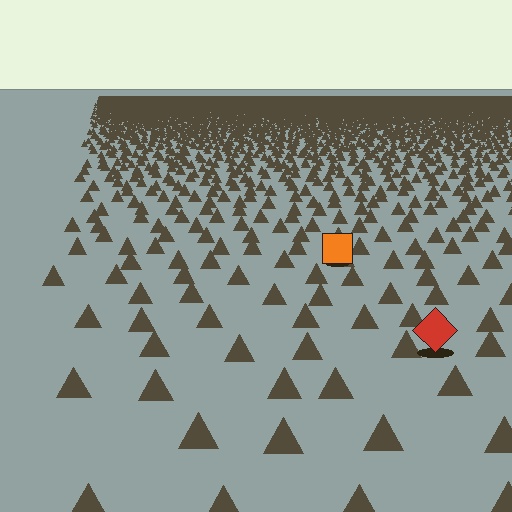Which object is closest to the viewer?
The red diamond is closest. The texture marks near it are larger and more spread out.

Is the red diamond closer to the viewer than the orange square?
Yes. The red diamond is closer — you can tell from the texture gradient: the ground texture is coarser near it.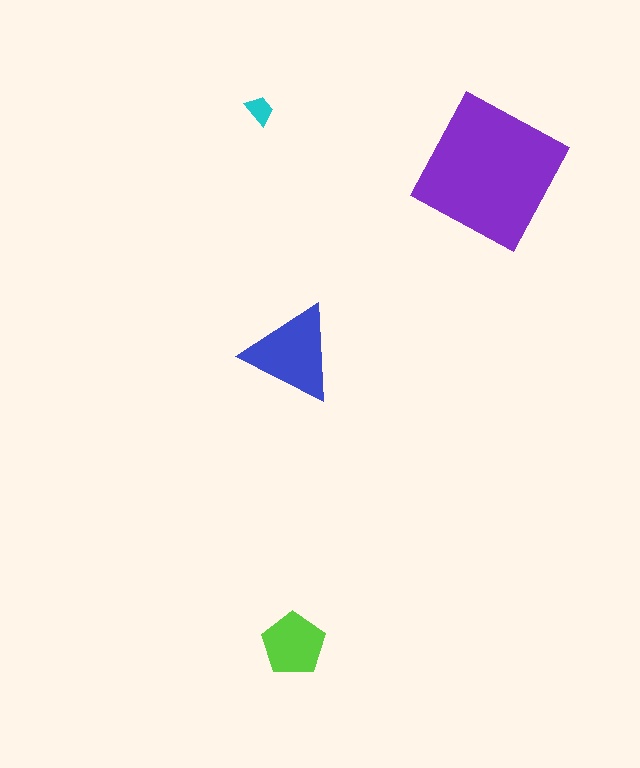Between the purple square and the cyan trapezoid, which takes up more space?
The purple square.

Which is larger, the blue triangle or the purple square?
The purple square.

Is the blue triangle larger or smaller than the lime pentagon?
Larger.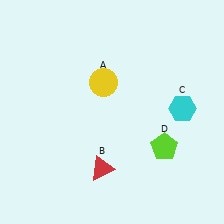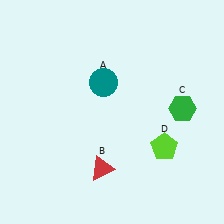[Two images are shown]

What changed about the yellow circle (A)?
In Image 1, A is yellow. In Image 2, it changed to teal.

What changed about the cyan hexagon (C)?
In Image 1, C is cyan. In Image 2, it changed to green.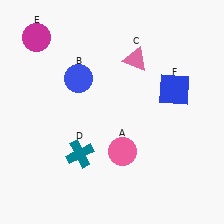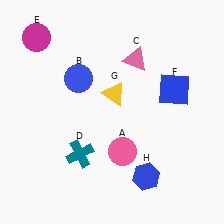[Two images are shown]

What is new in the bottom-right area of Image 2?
A blue hexagon (H) was added in the bottom-right area of Image 2.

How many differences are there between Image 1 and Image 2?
There are 2 differences between the two images.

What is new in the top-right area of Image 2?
A yellow triangle (G) was added in the top-right area of Image 2.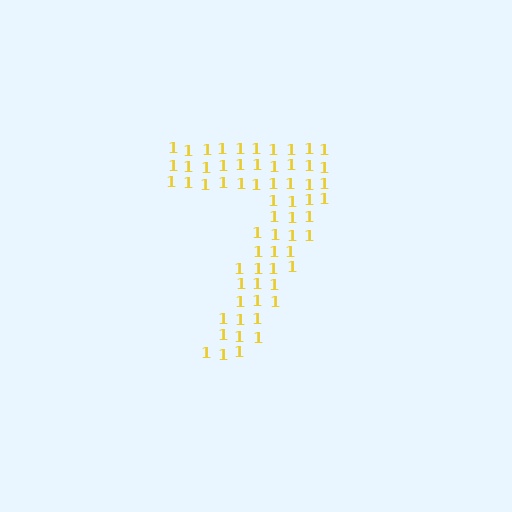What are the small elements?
The small elements are digit 1's.